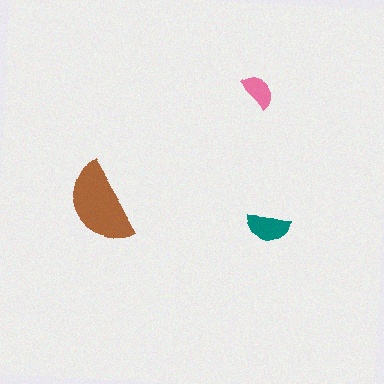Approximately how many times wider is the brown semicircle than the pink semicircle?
About 2.5 times wider.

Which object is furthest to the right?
The teal semicircle is rightmost.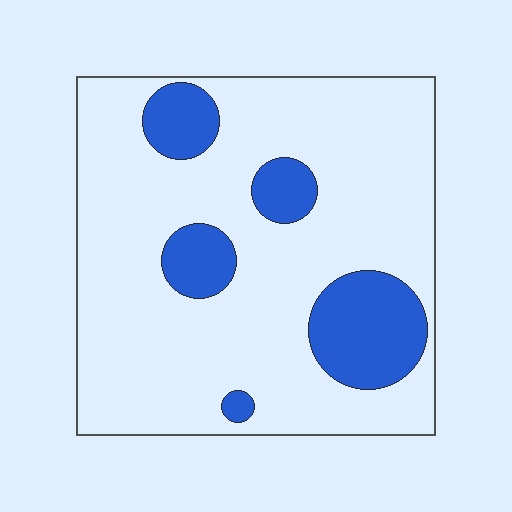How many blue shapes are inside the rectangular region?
5.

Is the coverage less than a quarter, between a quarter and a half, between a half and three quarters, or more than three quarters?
Less than a quarter.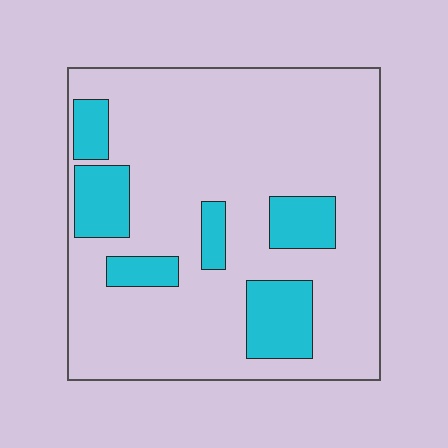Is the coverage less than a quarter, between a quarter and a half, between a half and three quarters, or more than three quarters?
Less than a quarter.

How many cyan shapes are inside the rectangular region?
6.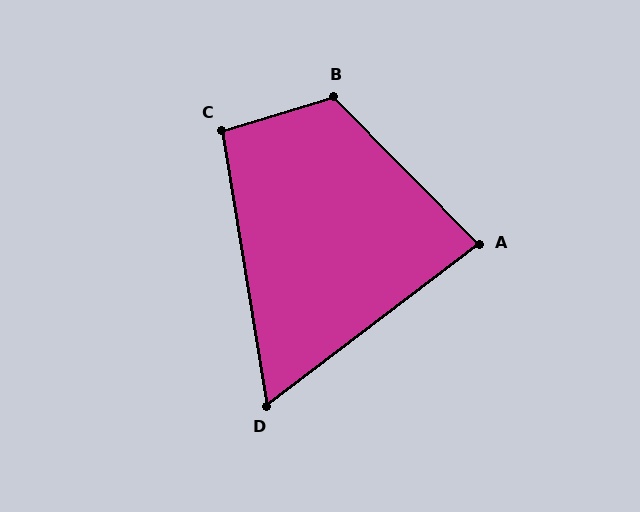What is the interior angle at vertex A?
Approximately 83 degrees (acute).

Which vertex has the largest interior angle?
B, at approximately 118 degrees.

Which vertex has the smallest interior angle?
D, at approximately 62 degrees.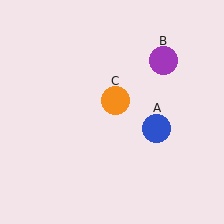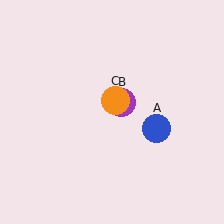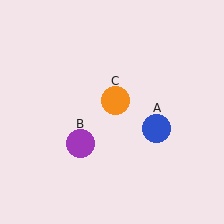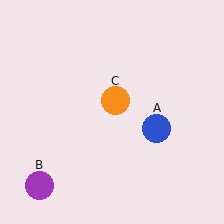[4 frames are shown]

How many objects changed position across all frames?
1 object changed position: purple circle (object B).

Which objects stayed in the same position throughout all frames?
Blue circle (object A) and orange circle (object C) remained stationary.